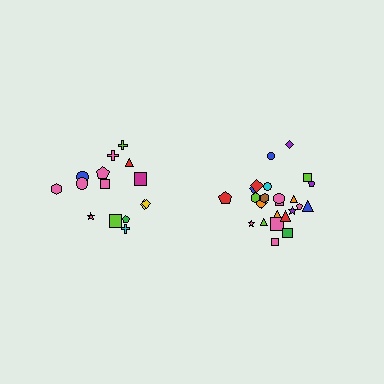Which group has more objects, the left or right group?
The right group.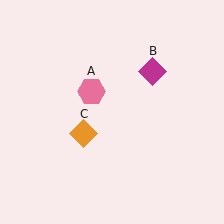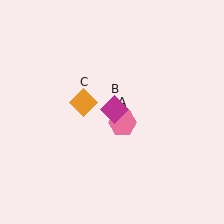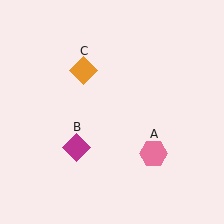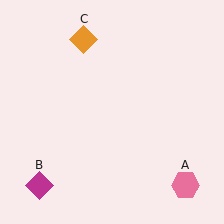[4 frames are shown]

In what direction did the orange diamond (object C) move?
The orange diamond (object C) moved up.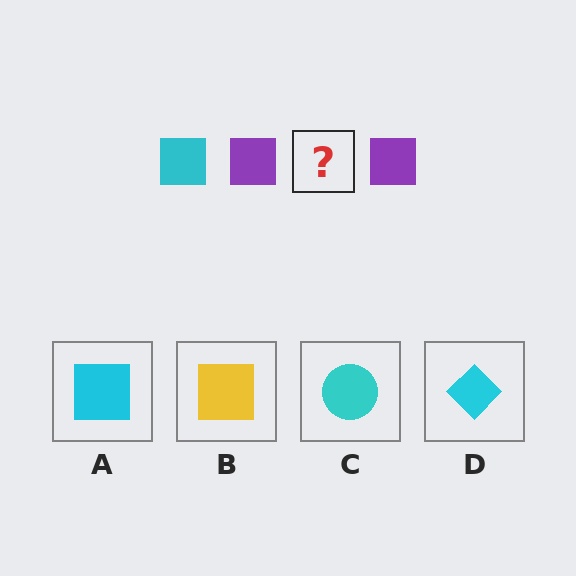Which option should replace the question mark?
Option A.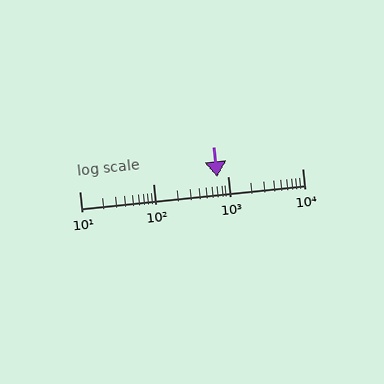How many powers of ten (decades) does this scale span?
The scale spans 3 decades, from 10 to 10000.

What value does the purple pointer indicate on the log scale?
The pointer indicates approximately 720.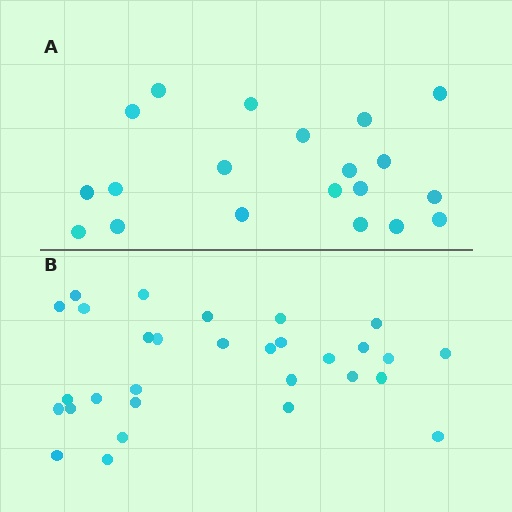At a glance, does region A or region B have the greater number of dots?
Region B (the bottom region) has more dots.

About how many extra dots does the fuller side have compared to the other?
Region B has roughly 10 or so more dots than region A.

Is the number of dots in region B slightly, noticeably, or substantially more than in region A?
Region B has substantially more. The ratio is roughly 1.5 to 1.